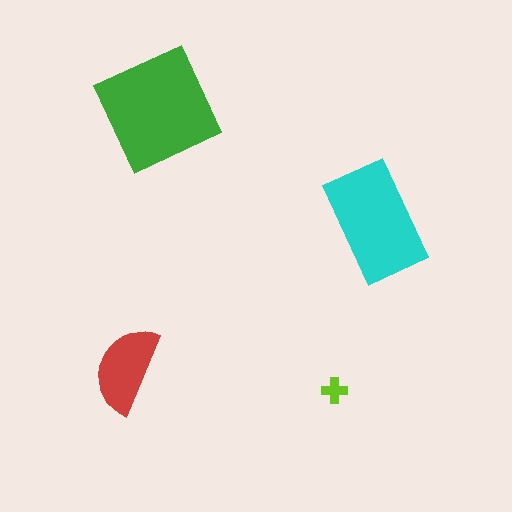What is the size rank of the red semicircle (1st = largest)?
3rd.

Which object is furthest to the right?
The cyan rectangle is rightmost.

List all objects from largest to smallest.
The green square, the cyan rectangle, the red semicircle, the lime cross.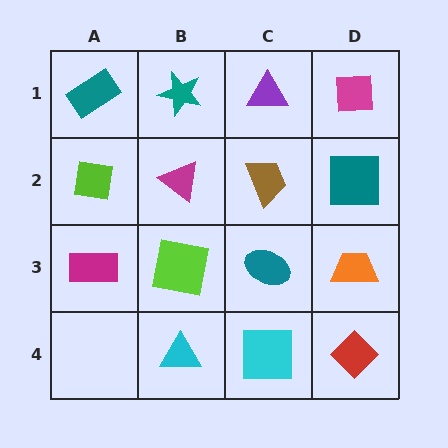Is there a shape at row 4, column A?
No, that cell is empty.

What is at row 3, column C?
A teal ellipse.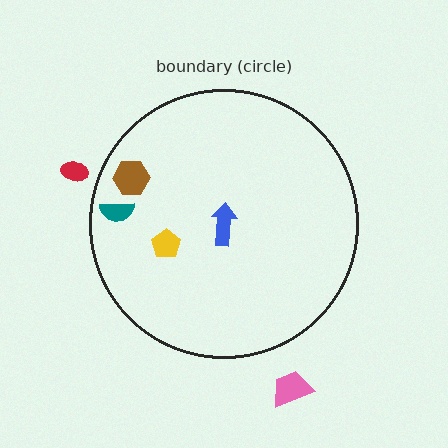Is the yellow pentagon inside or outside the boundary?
Inside.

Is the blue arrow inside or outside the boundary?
Inside.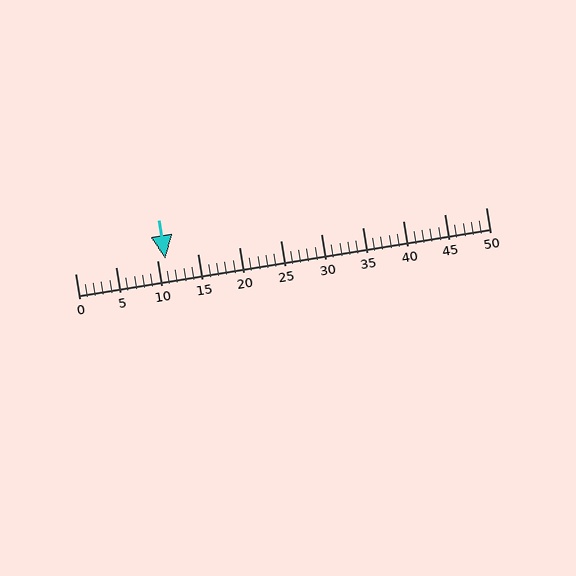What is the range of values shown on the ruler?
The ruler shows values from 0 to 50.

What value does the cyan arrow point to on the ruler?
The cyan arrow points to approximately 11.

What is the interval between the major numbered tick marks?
The major tick marks are spaced 5 units apart.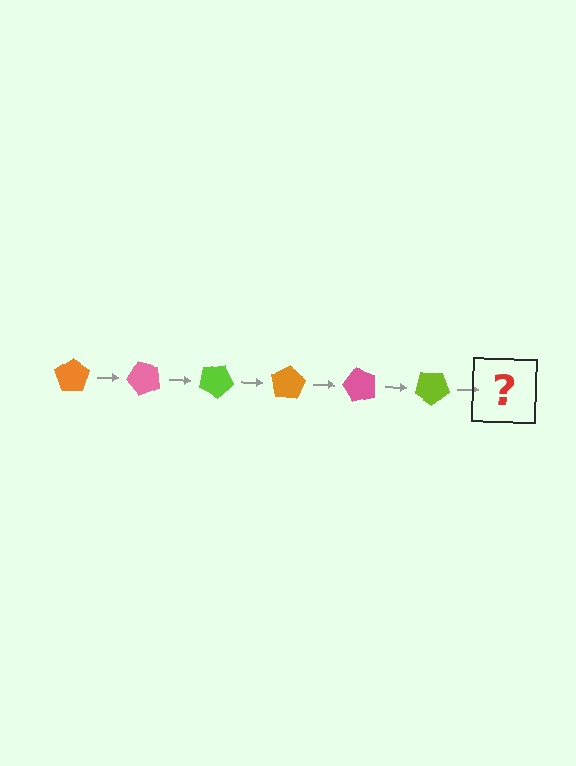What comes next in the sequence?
The next element should be an orange pentagon, rotated 300 degrees from the start.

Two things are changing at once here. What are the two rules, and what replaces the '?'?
The two rules are that it rotates 50 degrees each step and the color cycles through orange, pink, and lime. The '?' should be an orange pentagon, rotated 300 degrees from the start.